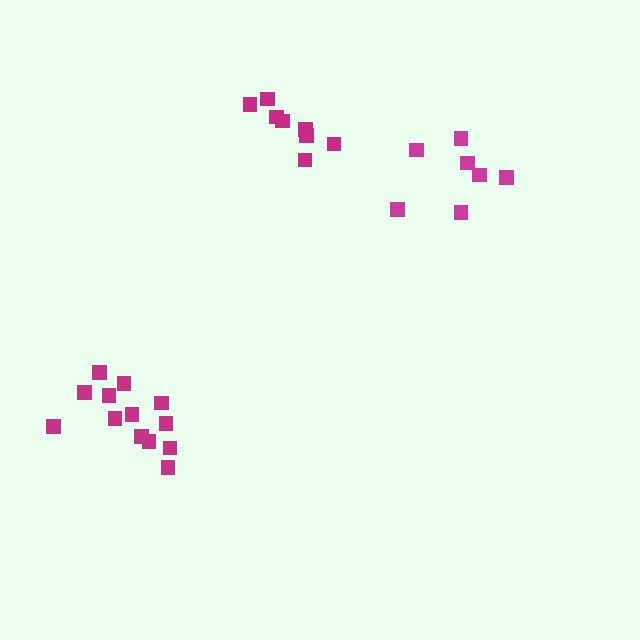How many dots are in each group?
Group 1: 13 dots, Group 2: 8 dots, Group 3: 7 dots (28 total).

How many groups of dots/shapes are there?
There are 3 groups.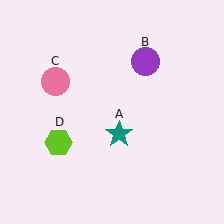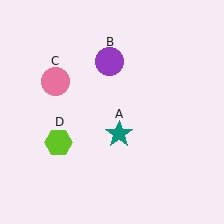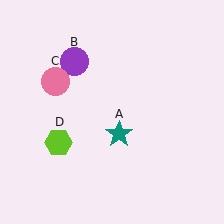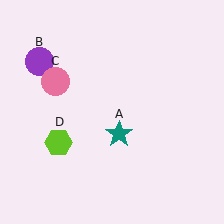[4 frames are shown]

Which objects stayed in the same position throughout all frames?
Teal star (object A) and pink circle (object C) and lime hexagon (object D) remained stationary.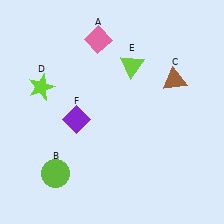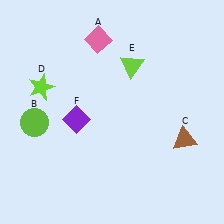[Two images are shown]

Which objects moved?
The objects that moved are: the lime circle (B), the brown triangle (C).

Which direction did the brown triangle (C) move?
The brown triangle (C) moved down.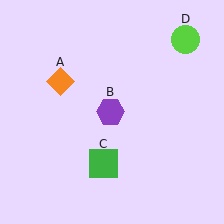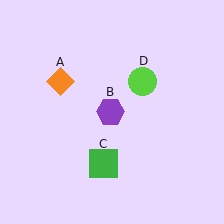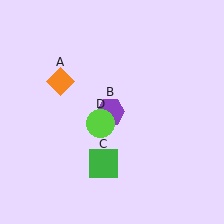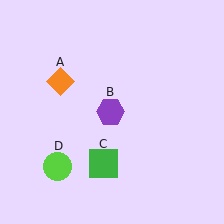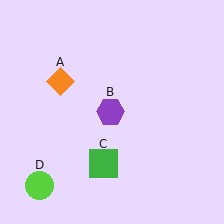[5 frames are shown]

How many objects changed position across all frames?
1 object changed position: lime circle (object D).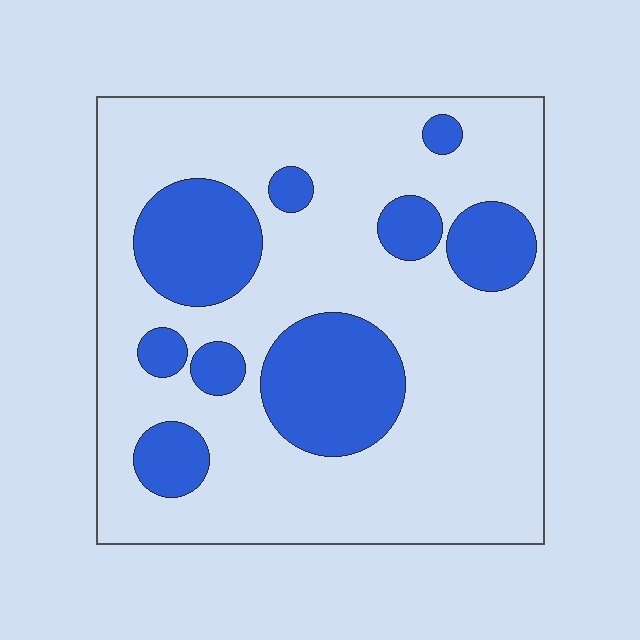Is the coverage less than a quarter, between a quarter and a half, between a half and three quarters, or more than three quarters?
Between a quarter and a half.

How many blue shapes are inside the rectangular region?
9.